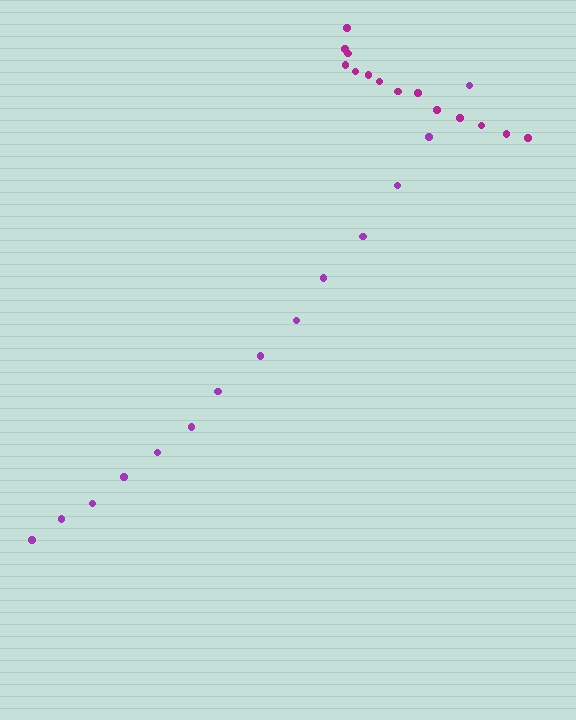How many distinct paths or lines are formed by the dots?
There are 2 distinct paths.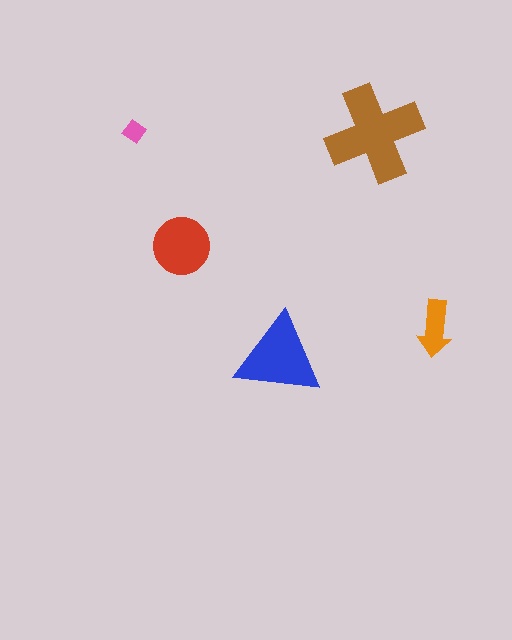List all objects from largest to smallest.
The brown cross, the blue triangle, the red circle, the orange arrow, the pink diamond.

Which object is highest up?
The pink diamond is topmost.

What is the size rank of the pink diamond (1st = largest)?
5th.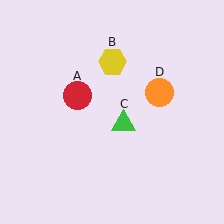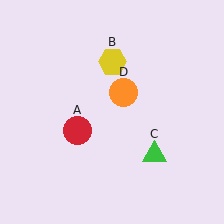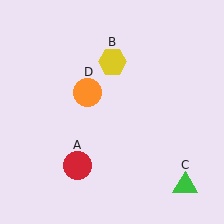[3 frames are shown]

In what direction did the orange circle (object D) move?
The orange circle (object D) moved left.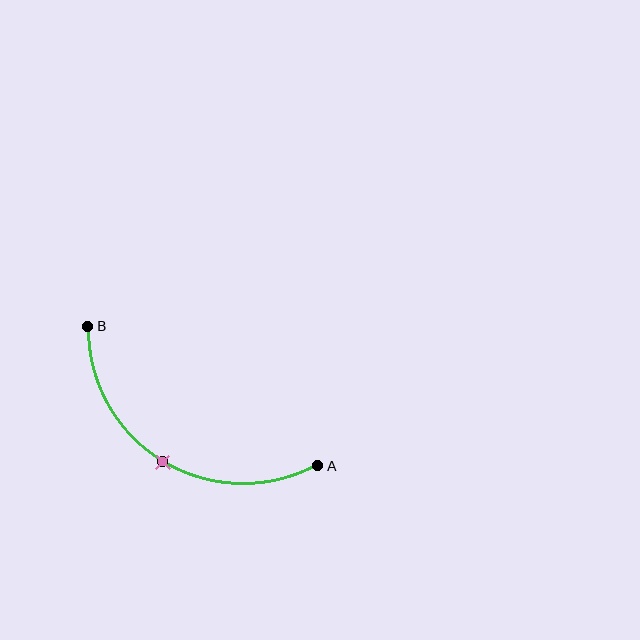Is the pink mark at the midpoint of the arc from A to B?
Yes. The pink mark lies on the arc at equal arc-length from both A and B — it is the arc midpoint.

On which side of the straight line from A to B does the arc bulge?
The arc bulges below the straight line connecting A and B.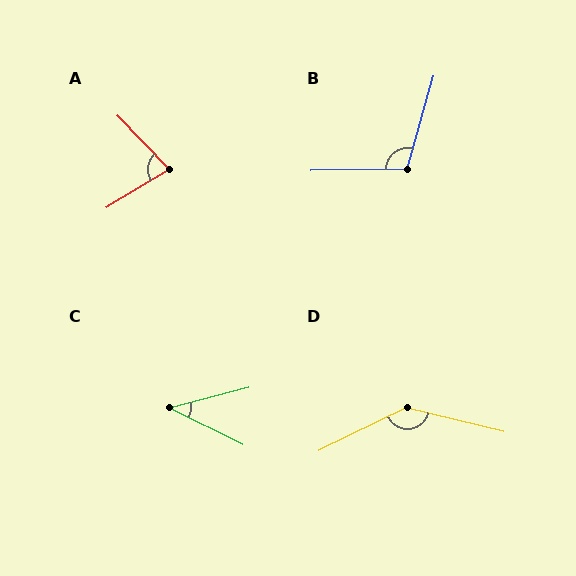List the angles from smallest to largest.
C (40°), A (78°), B (107°), D (140°).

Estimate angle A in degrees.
Approximately 78 degrees.